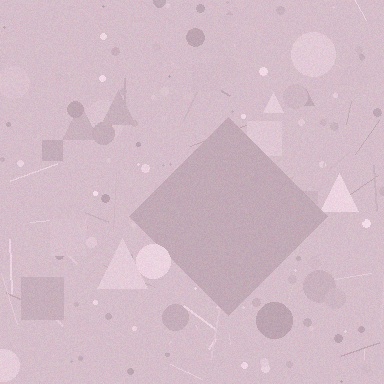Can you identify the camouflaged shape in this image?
The camouflaged shape is a diamond.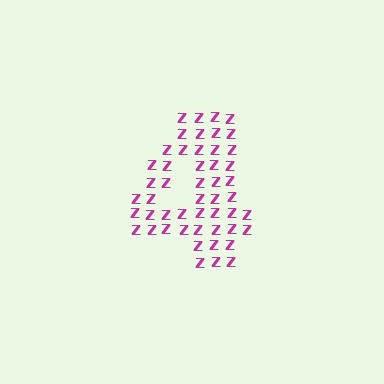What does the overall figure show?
The overall figure shows the digit 4.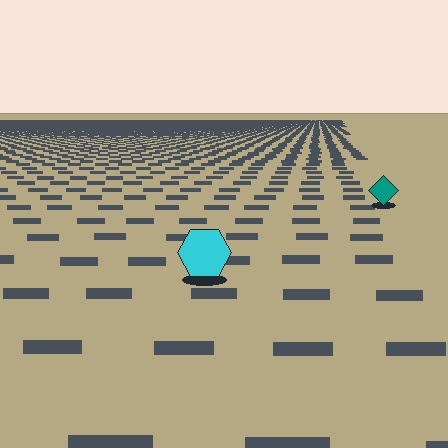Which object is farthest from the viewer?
The teal diamond is farthest from the viewer. It appears smaller and the ground texture around it is denser.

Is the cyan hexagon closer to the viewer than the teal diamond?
Yes. The cyan hexagon is closer — you can tell from the texture gradient: the ground texture is coarser near it.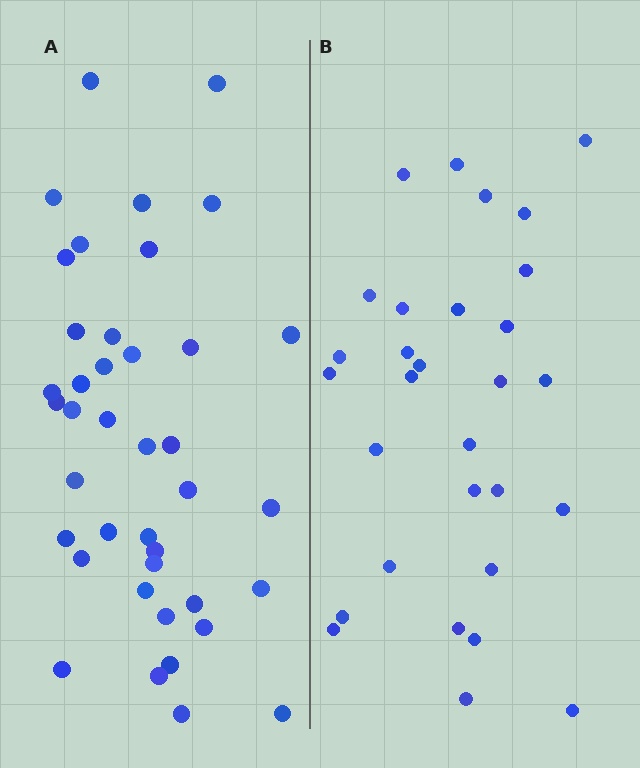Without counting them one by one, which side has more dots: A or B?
Region A (the left region) has more dots.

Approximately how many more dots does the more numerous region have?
Region A has roughly 10 or so more dots than region B.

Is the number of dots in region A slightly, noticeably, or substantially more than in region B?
Region A has noticeably more, but not dramatically so. The ratio is roughly 1.3 to 1.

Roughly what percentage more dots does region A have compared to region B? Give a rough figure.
About 35% more.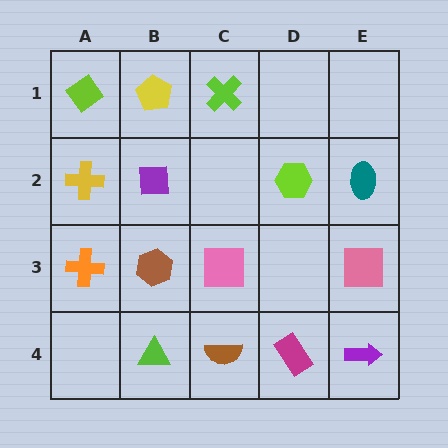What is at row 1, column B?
A yellow pentagon.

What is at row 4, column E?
A purple arrow.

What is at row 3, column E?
A pink square.